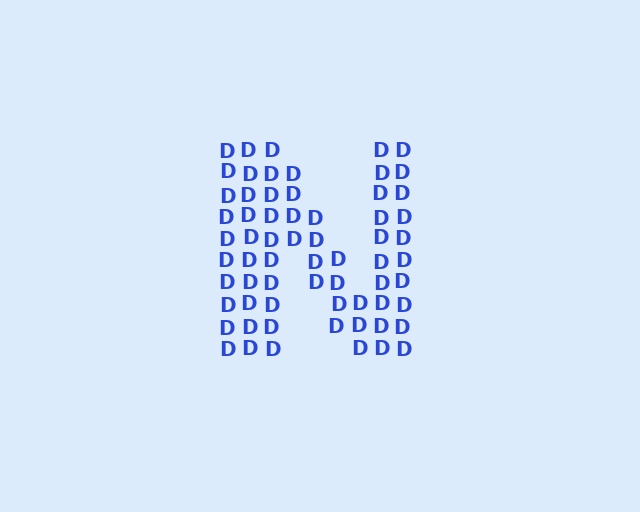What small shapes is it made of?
It is made of small letter D's.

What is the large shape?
The large shape is the letter N.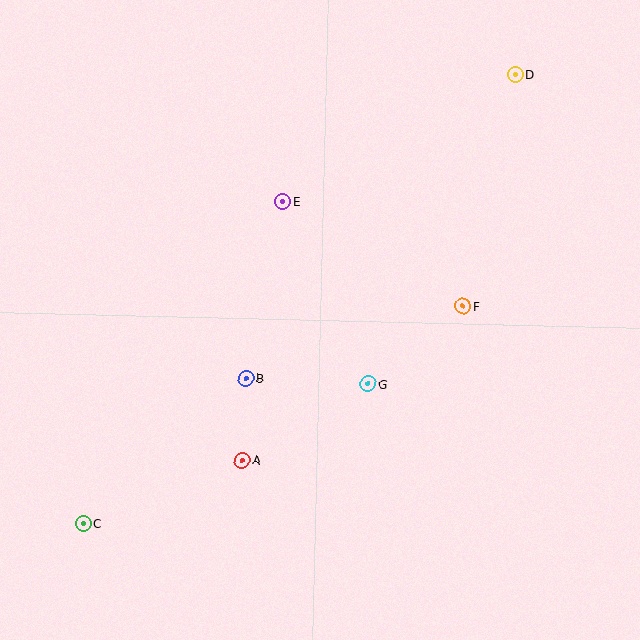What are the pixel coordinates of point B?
Point B is at (246, 378).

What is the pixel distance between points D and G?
The distance between D and G is 342 pixels.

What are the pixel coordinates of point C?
Point C is at (83, 523).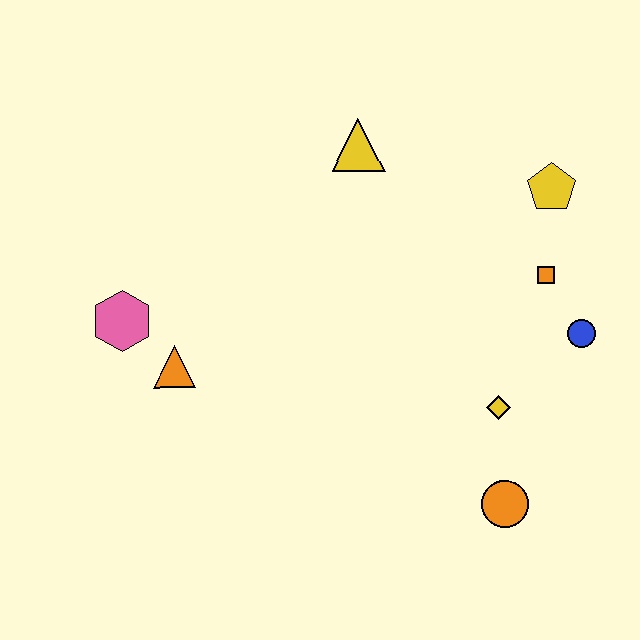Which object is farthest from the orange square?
The pink hexagon is farthest from the orange square.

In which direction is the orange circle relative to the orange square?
The orange circle is below the orange square.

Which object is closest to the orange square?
The blue circle is closest to the orange square.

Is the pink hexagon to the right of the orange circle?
No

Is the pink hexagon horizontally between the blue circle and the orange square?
No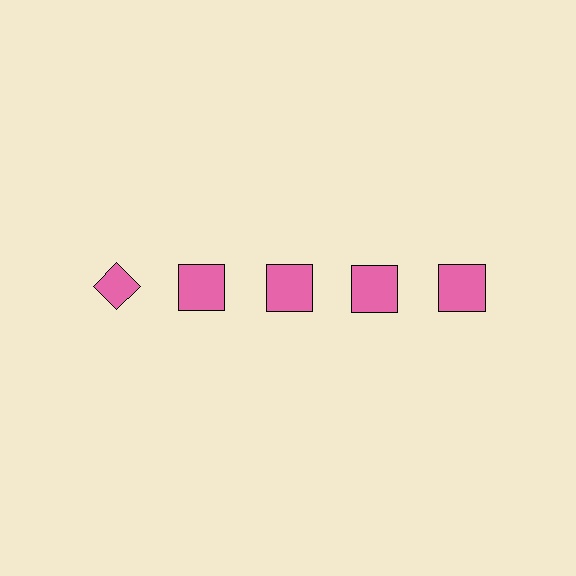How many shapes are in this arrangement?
There are 5 shapes arranged in a grid pattern.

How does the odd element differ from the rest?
It has a different shape: diamond instead of square.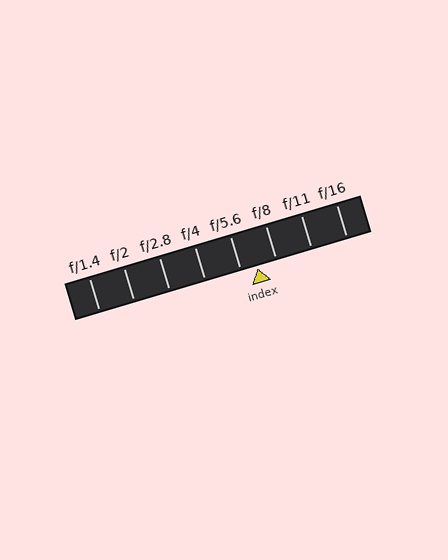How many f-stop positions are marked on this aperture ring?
There are 8 f-stop positions marked.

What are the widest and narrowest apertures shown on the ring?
The widest aperture shown is f/1.4 and the narrowest is f/16.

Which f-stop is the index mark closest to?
The index mark is closest to f/5.6.